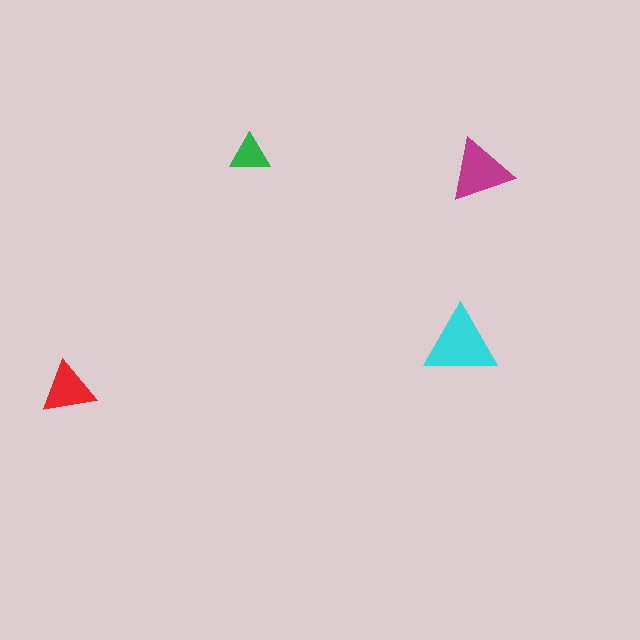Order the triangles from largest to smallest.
the cyan one, the magenta one, the red one, the green one.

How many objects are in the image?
There are 4 objects in the image.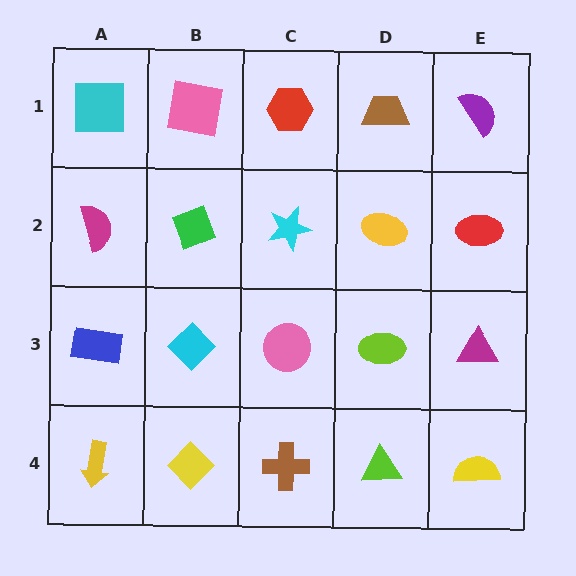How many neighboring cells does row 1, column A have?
2.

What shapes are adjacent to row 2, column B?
A pink square (row 1, column B), a cyan diamond (row 3, column B), a magenta semicircle (row 2, column A), a cyan star (row 2, column C).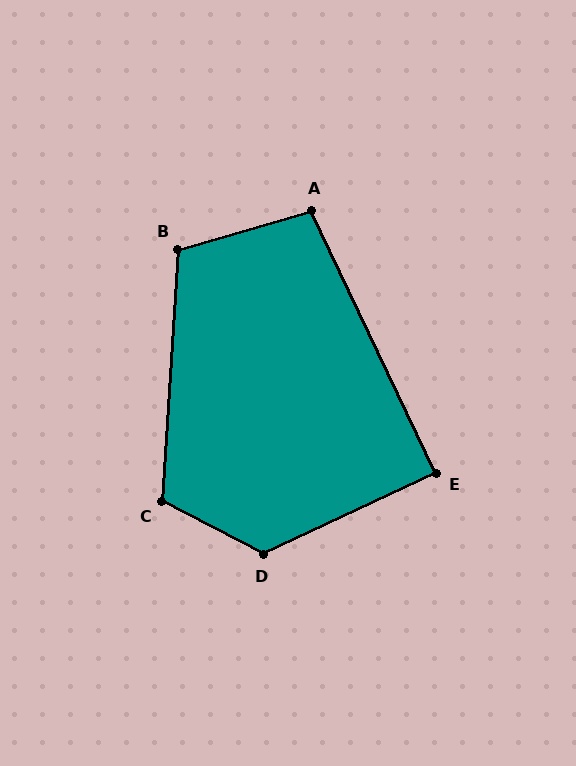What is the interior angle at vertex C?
Approximately 114 degrees (obtuse).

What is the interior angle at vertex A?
Approximately 99 degrees (obtuse).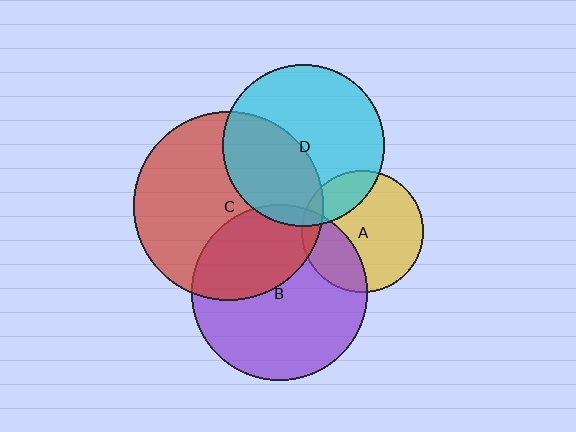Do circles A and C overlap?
Yes.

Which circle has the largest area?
Circle C (red).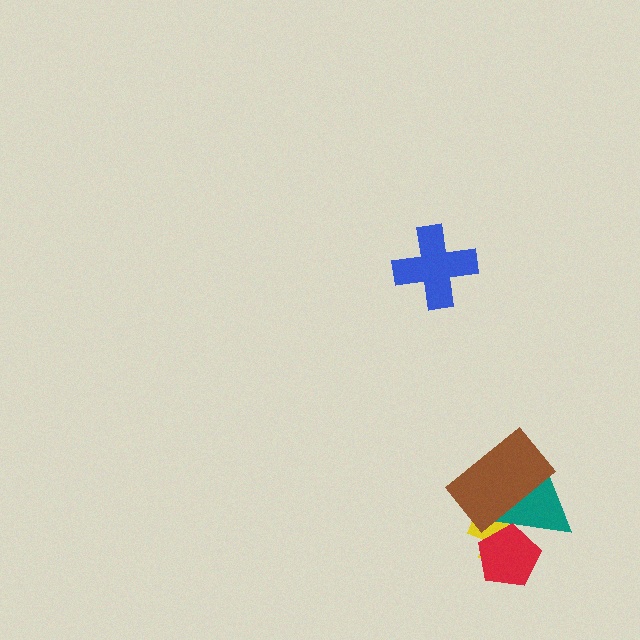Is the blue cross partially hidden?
No, no other shape covers it.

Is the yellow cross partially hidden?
Yes, it is partially covered by another shape.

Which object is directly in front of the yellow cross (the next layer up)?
The teal triangle is directly in front of the yellow cross.